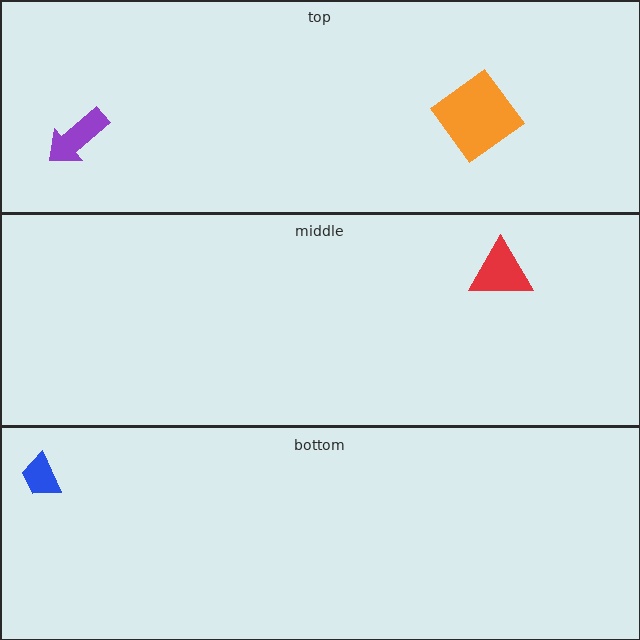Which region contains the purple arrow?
The top region.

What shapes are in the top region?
The purple arrow, the orange diamond.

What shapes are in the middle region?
The red triangle.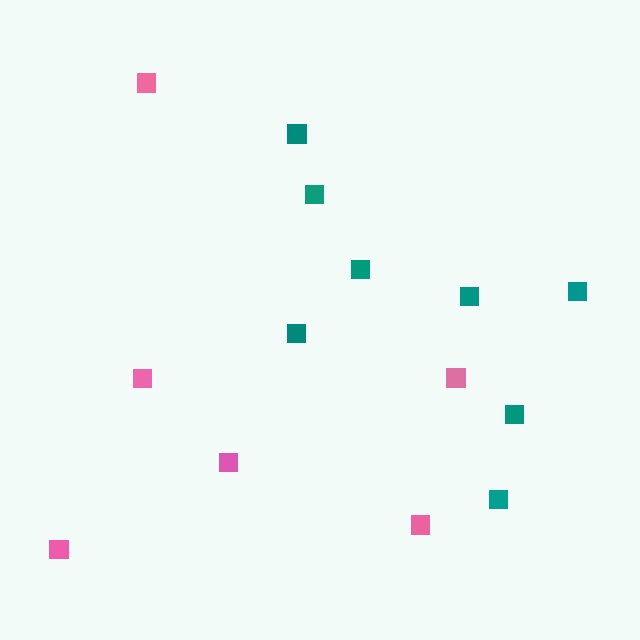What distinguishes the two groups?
There are 2 groups: one group of pink squares (6) and one group of teal squares (8).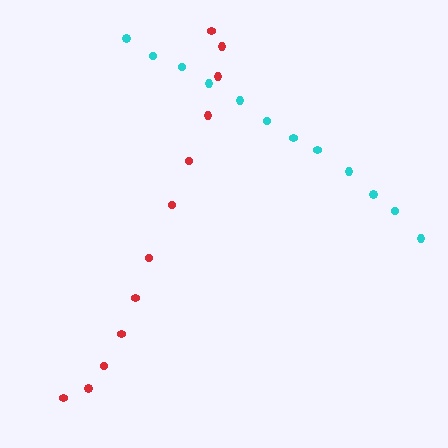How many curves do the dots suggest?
There are 2 distinct paths.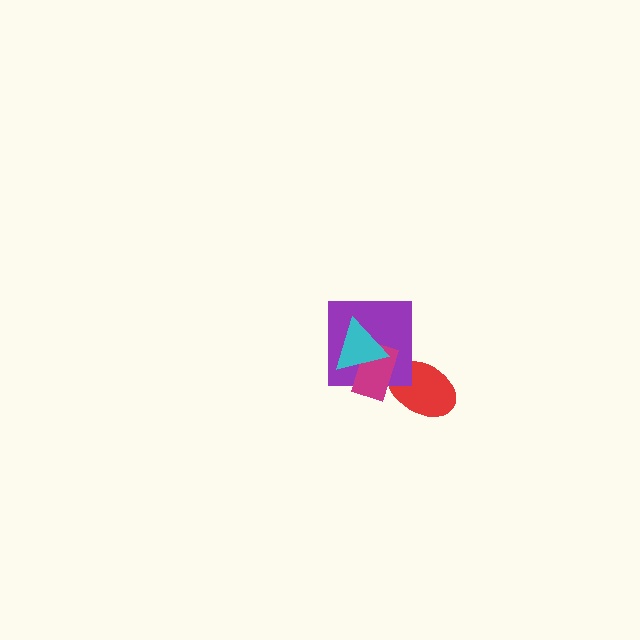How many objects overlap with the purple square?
3 objects overlap with the purple square.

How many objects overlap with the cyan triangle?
2 objects overlap with the cyan triangle.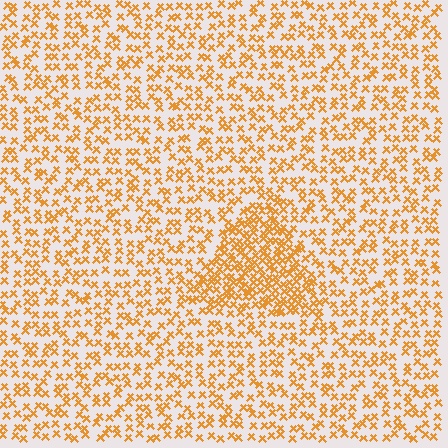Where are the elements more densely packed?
The elements are more densely packed inside the triangle boundary.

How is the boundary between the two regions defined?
The boundary is defined by a change in element density (approximately 2.1x ratio). All elements are the same color, size, and shape.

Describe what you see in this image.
The image contains small orange elements arranged at two different densities. A triangle-shaped region is visible where the elements are more densely packed than the surrounding area.